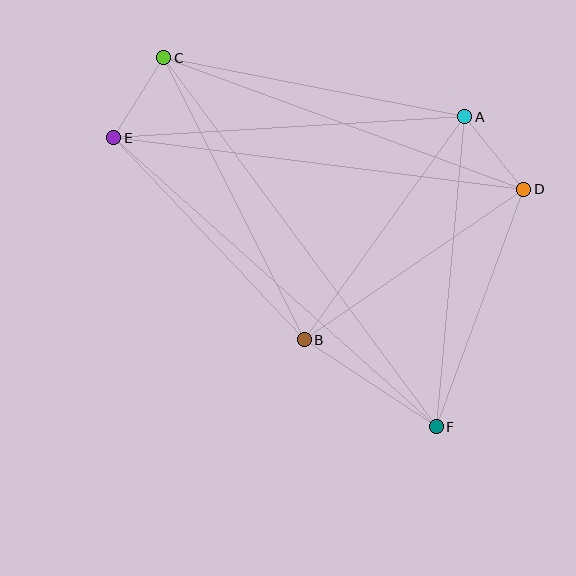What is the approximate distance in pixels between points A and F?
The distance between A and F is approximately 311 pixels.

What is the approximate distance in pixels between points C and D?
The distance between C and D is approximately 383 pixels.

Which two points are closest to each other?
Points A and D are closest to each other.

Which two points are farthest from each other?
Points C and F are farthest from each other.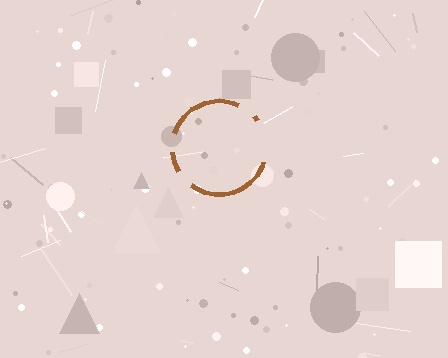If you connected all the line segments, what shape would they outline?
They would outline a circle.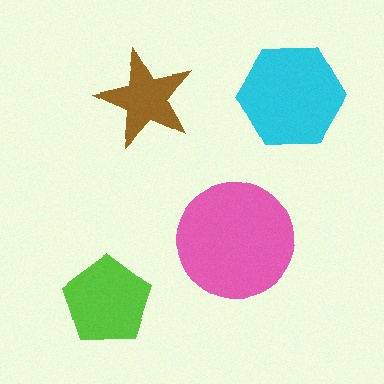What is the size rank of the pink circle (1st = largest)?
1st.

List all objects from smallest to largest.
The brown star, the lime pentagon, the cyan hexagon, the pink circle.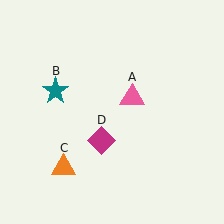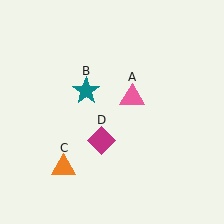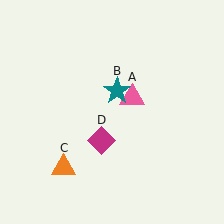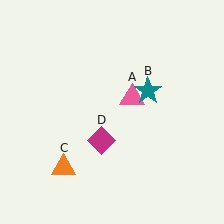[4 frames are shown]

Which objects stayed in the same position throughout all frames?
Pink triangle (object A) and orange triangle (object C) and magenta diamond (object D) remained stationary.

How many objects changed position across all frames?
1 object changed position: teal star (object B).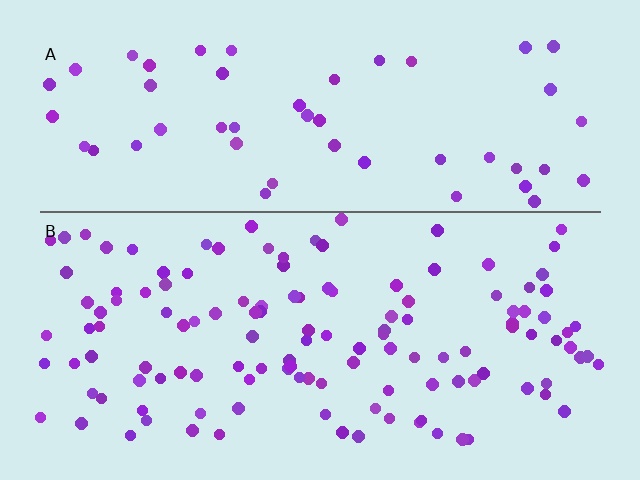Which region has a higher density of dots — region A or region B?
B (the bottom).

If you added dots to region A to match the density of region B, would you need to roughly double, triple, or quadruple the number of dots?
Approximately double.